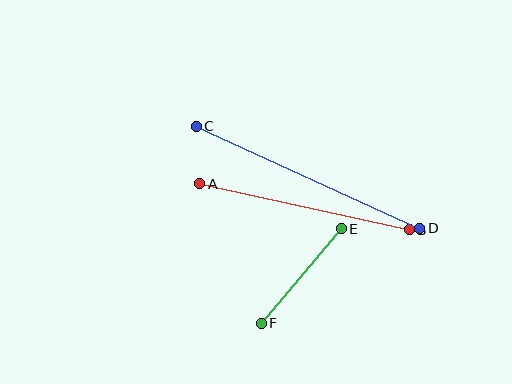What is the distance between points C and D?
The distance is approximately 245 pixels.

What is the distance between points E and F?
The distance is approximately 124 pixels.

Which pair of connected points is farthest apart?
Points C and D are farthest apart.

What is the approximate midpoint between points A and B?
The midpoint is at approximately (304, 207) pixels.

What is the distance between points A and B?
The distance is approximately 214 pixels.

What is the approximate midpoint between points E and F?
The midpoint is at approximately (301, 276) pixels.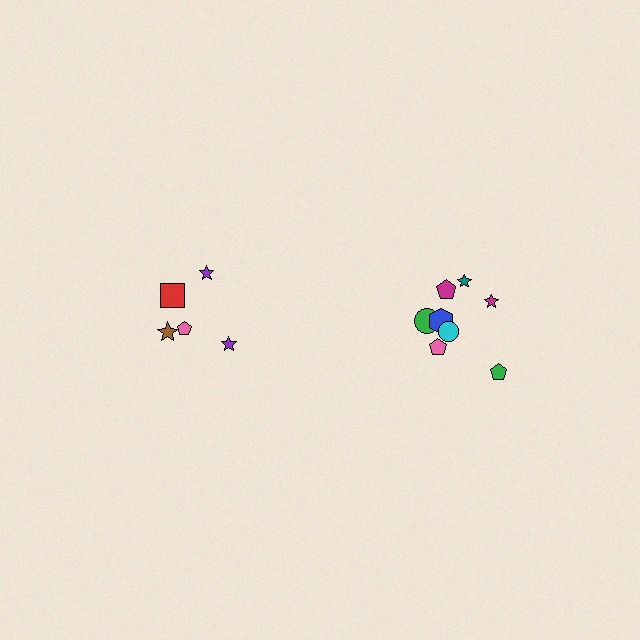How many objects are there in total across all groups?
There are 13 objects.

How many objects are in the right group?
There are 8 objects.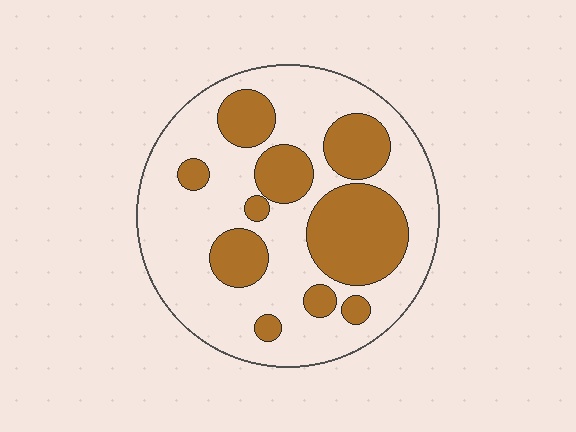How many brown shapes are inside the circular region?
10.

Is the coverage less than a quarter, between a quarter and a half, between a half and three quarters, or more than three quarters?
Between a quarter and a half.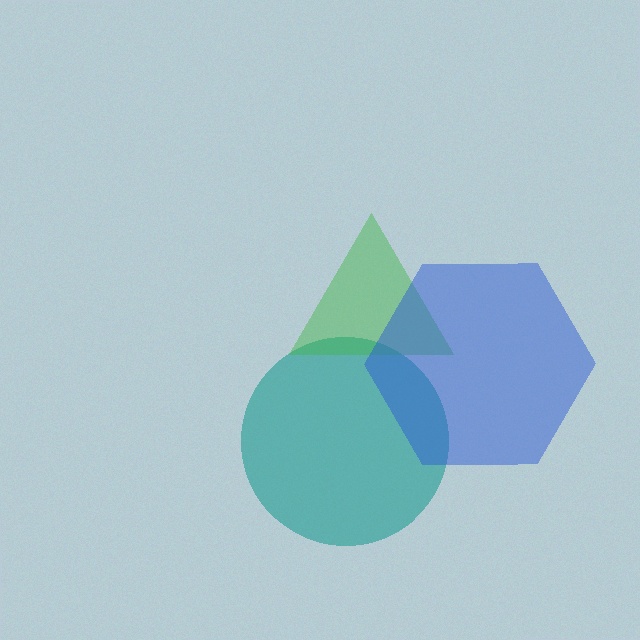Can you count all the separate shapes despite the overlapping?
Yes, there are 3 separate shapes.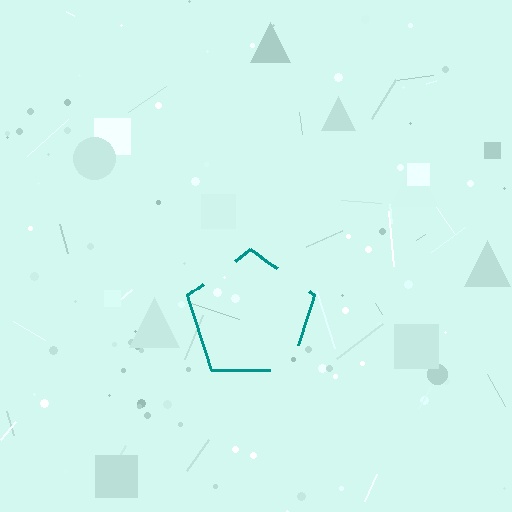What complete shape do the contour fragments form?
The contour fragments form a pentagon.